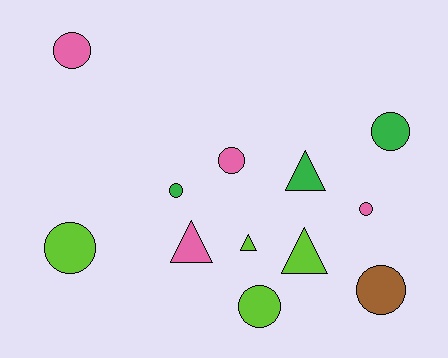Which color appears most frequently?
Lime, with 4 objects.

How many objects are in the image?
There are 12 objects.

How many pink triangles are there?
There is 1 pink triangle.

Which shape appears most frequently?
Circle, with 8 objects.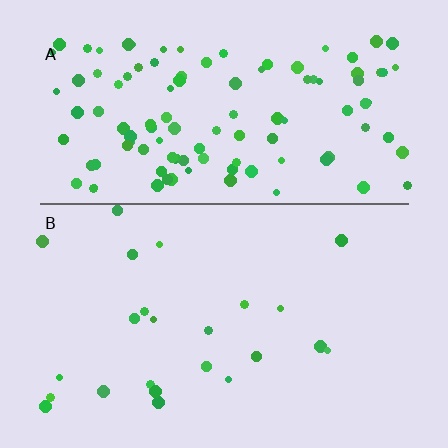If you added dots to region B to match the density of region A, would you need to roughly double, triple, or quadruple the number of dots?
Approximately quadruple.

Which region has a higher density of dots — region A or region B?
A (the top).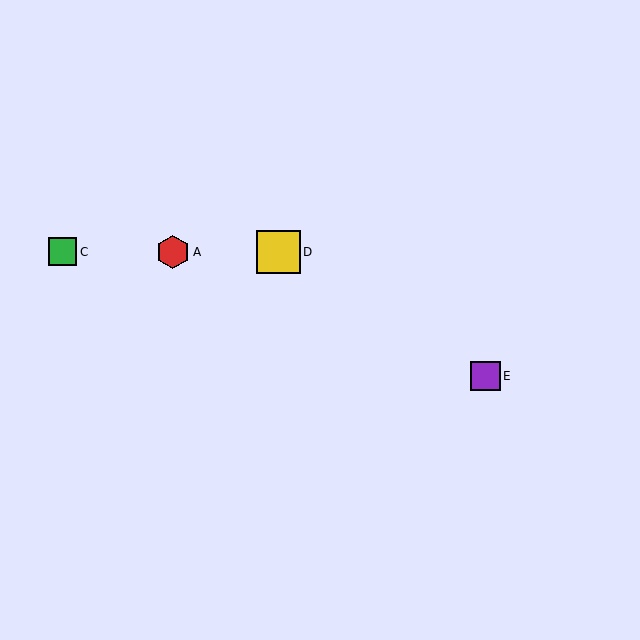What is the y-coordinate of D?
Object D is at y≈252.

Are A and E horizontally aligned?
No, A is at y≈252 and E is at y≈376.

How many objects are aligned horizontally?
4 objects (A, B, C, D) are aligned horizontally.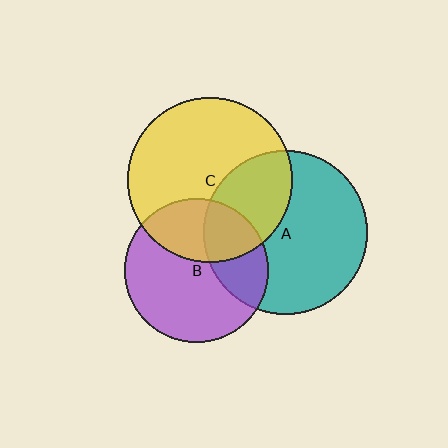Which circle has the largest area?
Circle C (yellow).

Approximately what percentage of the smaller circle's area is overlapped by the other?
Approximately 35%.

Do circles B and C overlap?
Yes.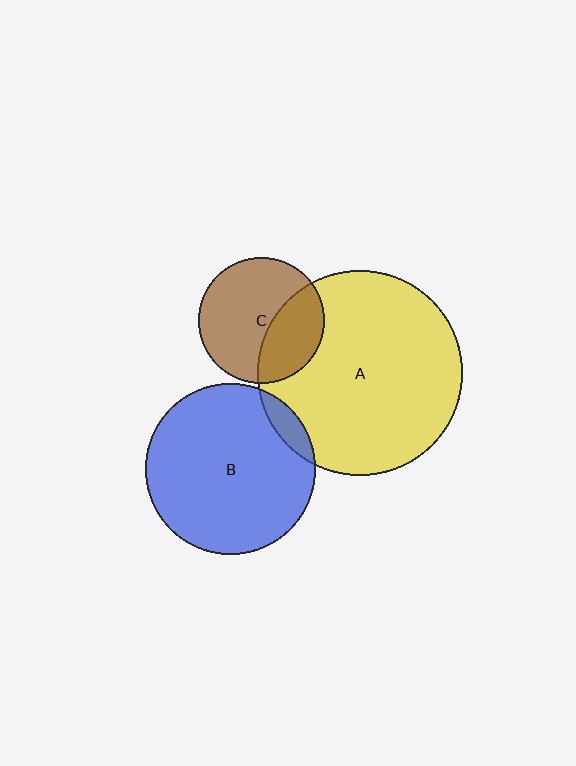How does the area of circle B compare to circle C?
Approximately 1.8 times.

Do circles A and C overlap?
Yes.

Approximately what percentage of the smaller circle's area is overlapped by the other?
Approximately 35%.